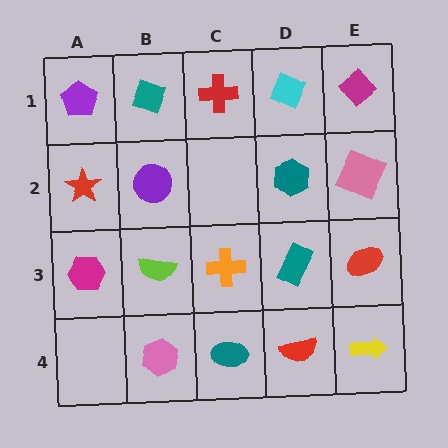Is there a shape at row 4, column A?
No, that cell is empty.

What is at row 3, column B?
A lime semicircle.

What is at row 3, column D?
A teal rectangle.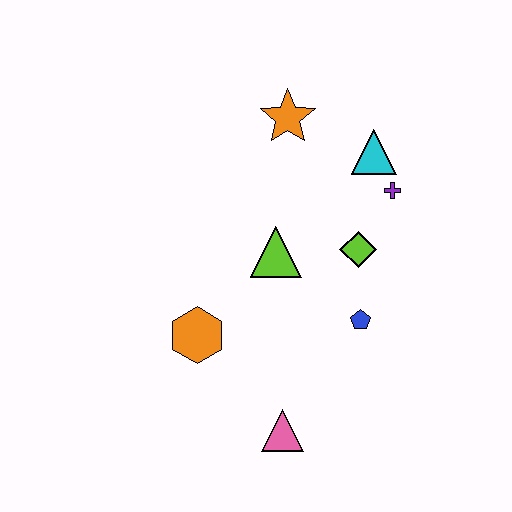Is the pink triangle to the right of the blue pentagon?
No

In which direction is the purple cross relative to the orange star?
The purple cross is to the right of the orange star.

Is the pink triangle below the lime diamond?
Yes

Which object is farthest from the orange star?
The pink triangle is farthest from the orange star.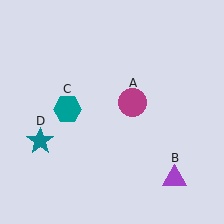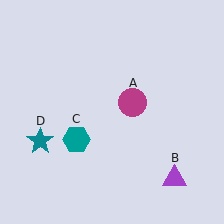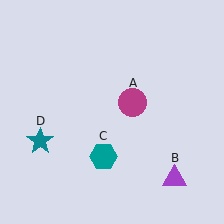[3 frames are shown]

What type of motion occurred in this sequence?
The teal hexagon (object C) rotated counterclockwise around the center of the scene.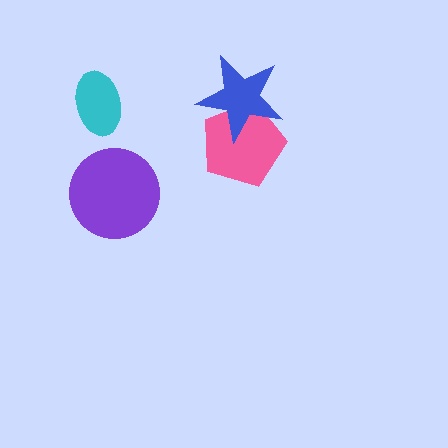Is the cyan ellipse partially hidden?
No, no other shape covers it.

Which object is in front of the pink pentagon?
The blue star is in front of the pink pentagon.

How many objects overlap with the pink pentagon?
1 object overlaps with the pink pentagon.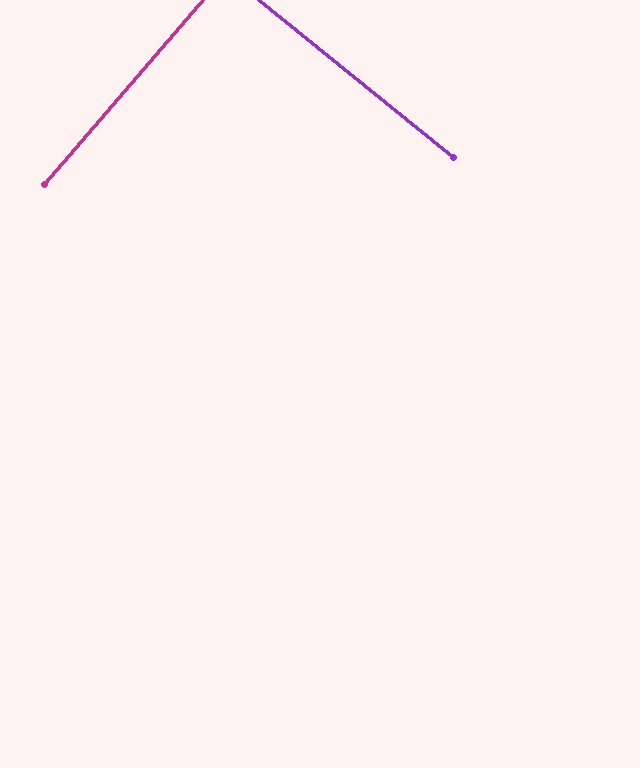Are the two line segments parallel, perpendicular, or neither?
Perpendicular — they meet at approximately 89°.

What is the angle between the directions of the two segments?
Approximately 89 degrees.